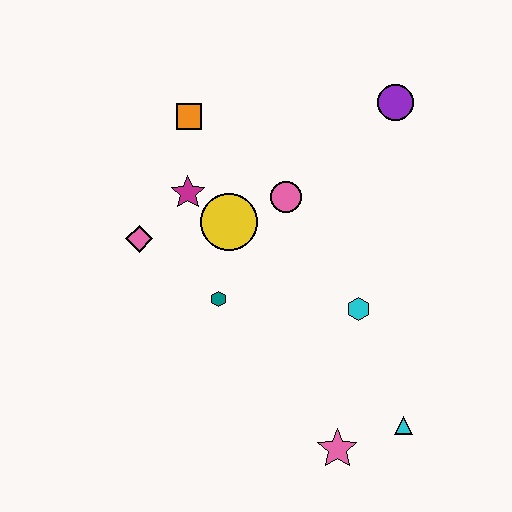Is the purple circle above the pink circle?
Yes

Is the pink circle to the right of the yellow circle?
Yes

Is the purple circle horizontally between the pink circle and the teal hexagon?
No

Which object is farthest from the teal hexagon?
The purple circle is farthest from the teal hexagon.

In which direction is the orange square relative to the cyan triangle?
The orange square is above the cyan triangle.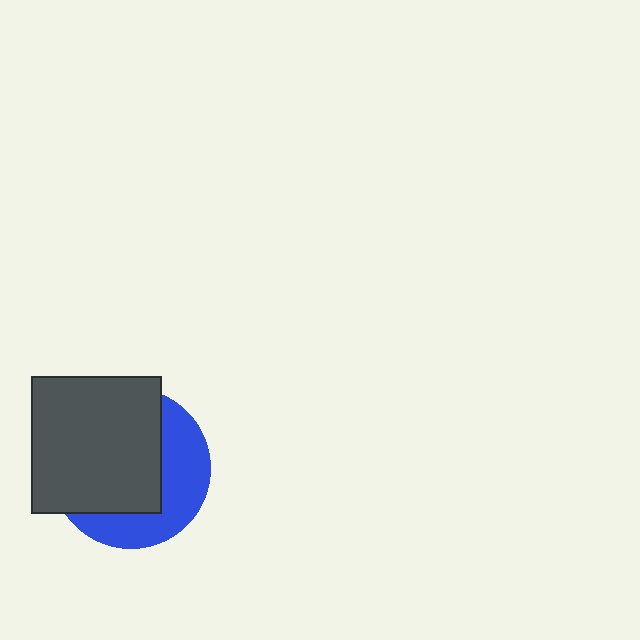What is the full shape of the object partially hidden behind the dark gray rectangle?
The partially hidden object is a blue circle.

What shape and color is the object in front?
The object in front is a dark gray rectangle.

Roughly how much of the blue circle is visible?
A small part of it is visible (roughly 40%).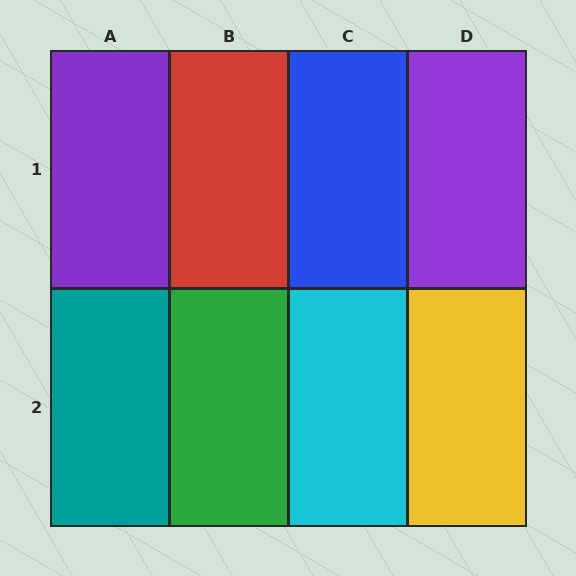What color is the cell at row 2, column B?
Green.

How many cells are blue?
1 cell is blue.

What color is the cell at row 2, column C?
Cyan.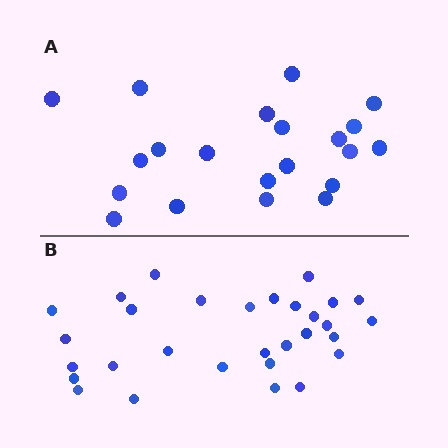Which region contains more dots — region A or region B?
Region B (the bottom region) has more dots.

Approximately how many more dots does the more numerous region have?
Region B has roughly 8 or so more dots than region A.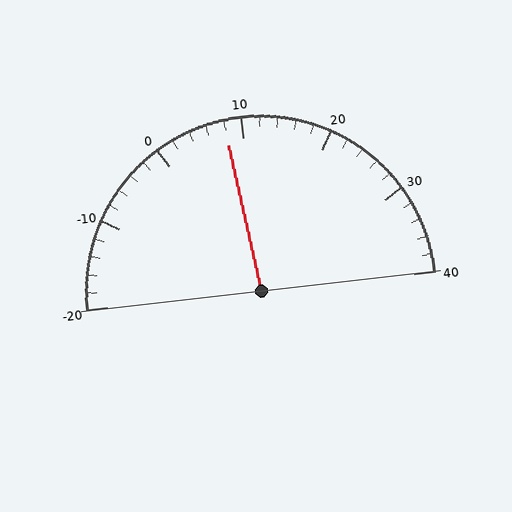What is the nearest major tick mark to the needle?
The nearest major tick mark is 10.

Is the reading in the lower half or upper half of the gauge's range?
The reading is in the lower half of the range (-20 to 40).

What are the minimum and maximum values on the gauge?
The gauge ranges from -20 to 40.